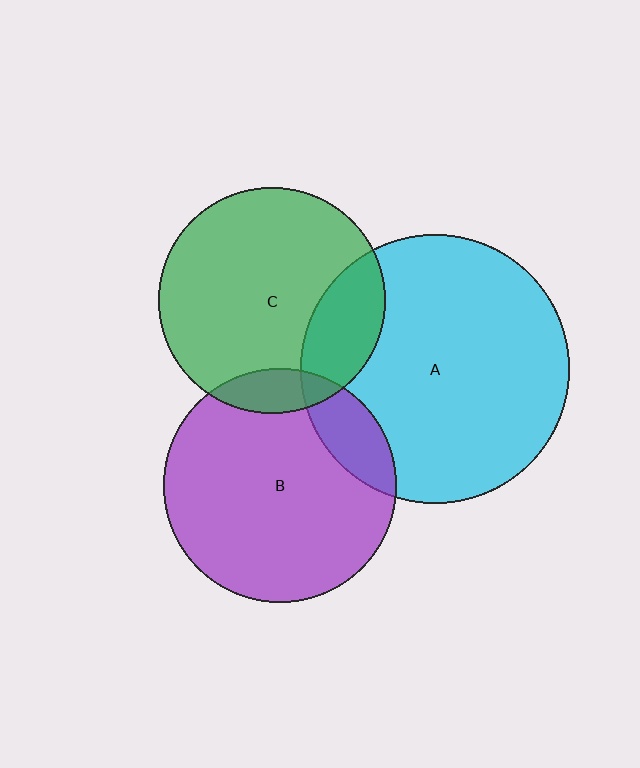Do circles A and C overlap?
Yes.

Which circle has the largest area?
Circle A (cyan).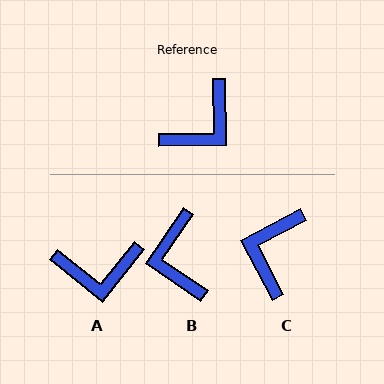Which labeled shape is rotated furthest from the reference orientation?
C, about 153 degrees away.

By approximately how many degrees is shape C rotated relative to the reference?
Approximately 153 degrees clockwise.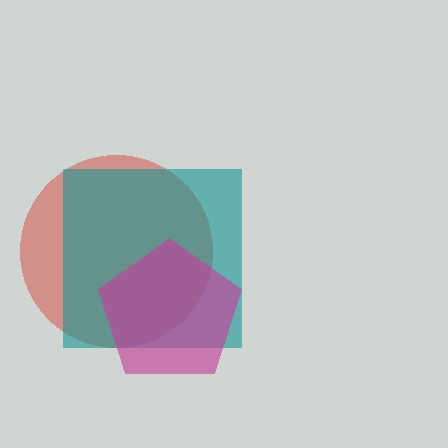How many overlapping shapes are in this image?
There are 3 overlapping shapes in the image.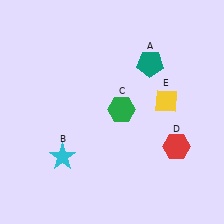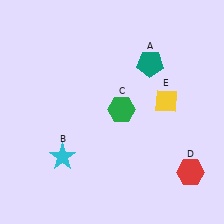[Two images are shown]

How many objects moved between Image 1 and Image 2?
1 object moved between the two images.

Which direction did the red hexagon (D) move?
The red hexagon (D) moved down.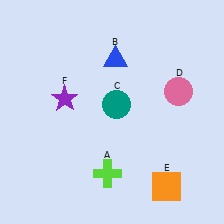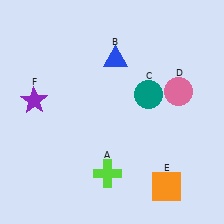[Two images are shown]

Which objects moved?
The objects that moved are: the teal circle (C), the purple star (F).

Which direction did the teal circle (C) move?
The teal circle (C) moved right.